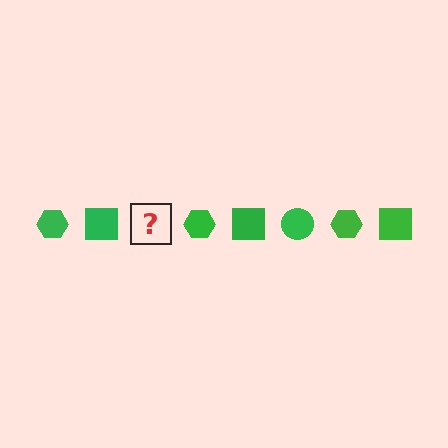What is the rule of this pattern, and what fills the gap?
The rule is that the pattern cycles through hexagon, square, circle shapes in green. The gap should be filled with a green circle.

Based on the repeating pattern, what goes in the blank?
The blank should be a green circle.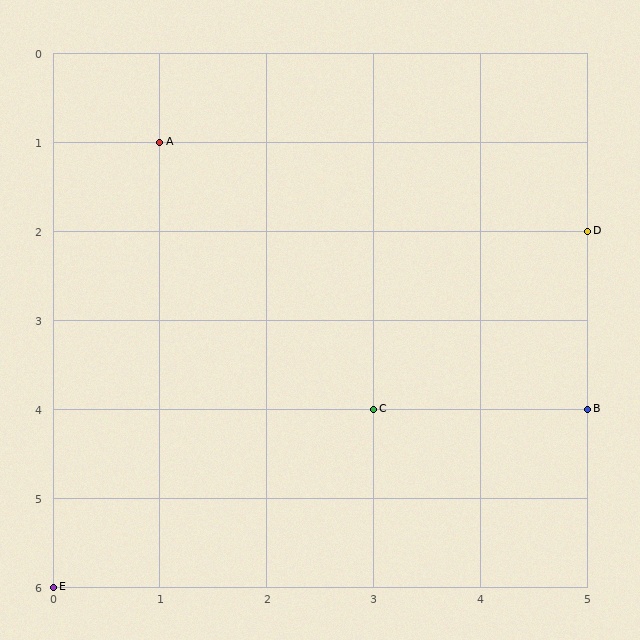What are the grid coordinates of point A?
Point A is at grid coordinates (1, 1).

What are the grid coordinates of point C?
Point C is at grid coordinates (3, 4).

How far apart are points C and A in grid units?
Points C and A are 2 columns and 3 rows apart (about 3.6 grid units diagonally).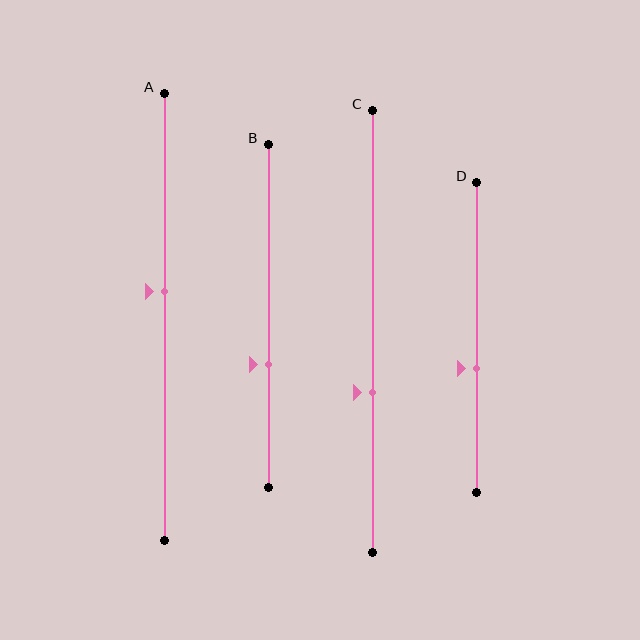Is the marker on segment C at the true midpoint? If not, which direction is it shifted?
No, the marker on segment C is shifted downward by about 14% of the segment length.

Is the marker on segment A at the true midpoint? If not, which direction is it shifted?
No, the marker on segment A is shifted upward by about 6% of the segment length.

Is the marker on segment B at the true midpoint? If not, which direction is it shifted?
No, the marker on segment B is shifted downward by about 14% of the segment length.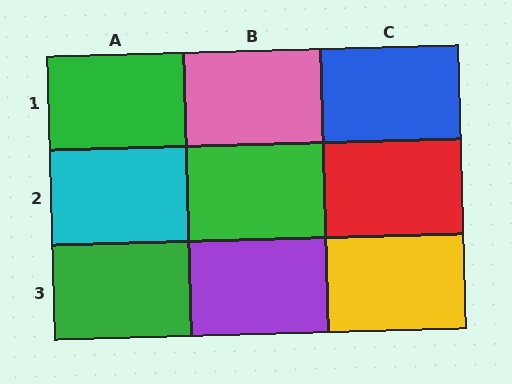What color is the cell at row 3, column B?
Purple.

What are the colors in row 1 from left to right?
Green, pink, blue.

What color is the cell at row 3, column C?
Yellow.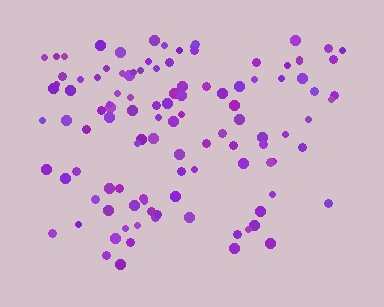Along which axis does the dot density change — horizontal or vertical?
Vertical.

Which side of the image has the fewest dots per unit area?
The bottom.